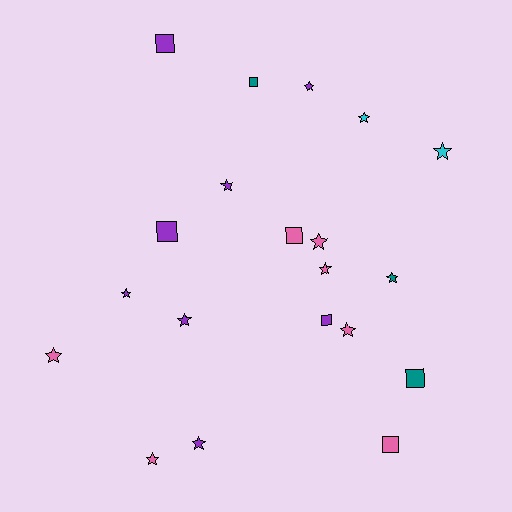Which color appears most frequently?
Purple, with 8 objects.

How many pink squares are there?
There are 2 pink squares.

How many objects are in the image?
There are 20 objects.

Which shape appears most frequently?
Star, with 13 objects.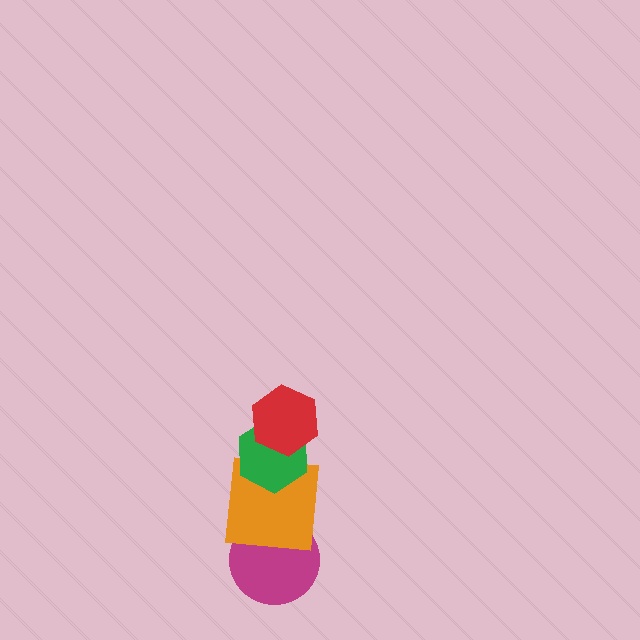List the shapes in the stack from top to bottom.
From top to bottom: the red hexagon, the green hexagon, the orange square, the magenta circle.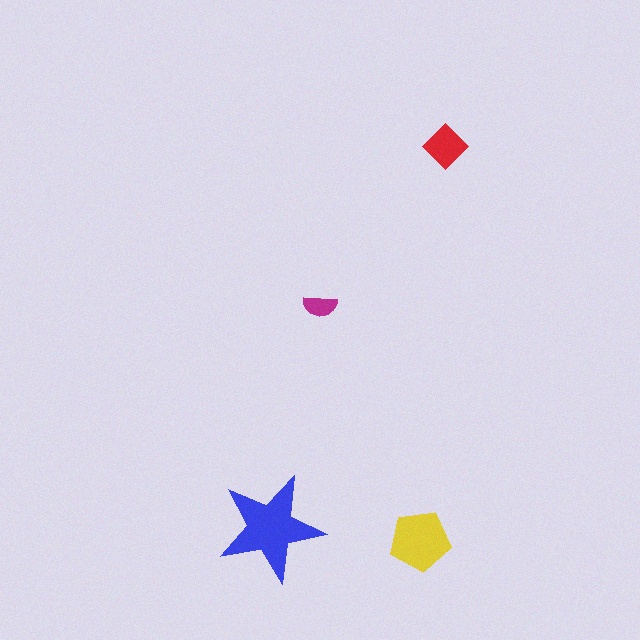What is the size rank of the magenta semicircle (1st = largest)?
4th.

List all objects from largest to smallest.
The blue star, the yellow pentagon, the red diamond, the magenta semicircle.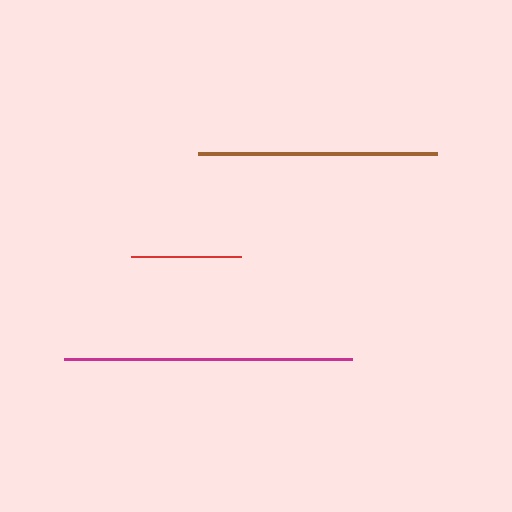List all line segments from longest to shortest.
From longest to shortest: magenta, brown, red.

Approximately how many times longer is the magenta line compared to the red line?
The magenta line is approximately 2.6 times the length of the red line.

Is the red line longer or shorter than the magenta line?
The magenta line is longer than the red line.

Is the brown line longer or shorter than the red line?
The brown line is longer than the red line.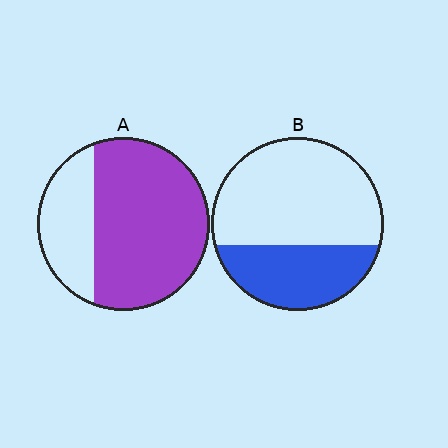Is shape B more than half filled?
No.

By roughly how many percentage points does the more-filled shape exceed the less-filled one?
By roughly 35 percentage points (A over B).